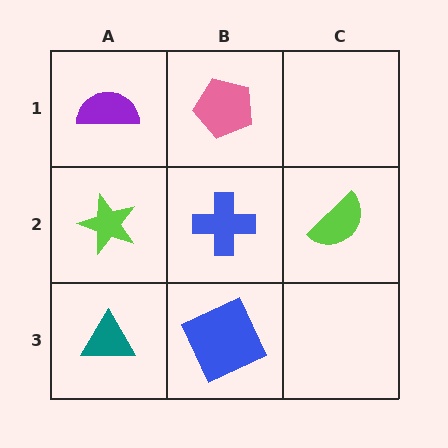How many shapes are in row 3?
2 shapes.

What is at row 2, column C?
A lime semicircle.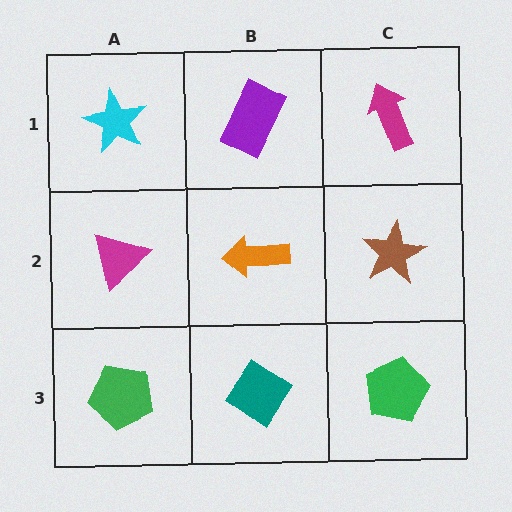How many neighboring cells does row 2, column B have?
4.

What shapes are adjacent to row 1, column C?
A brown star (row 2, column C), a purple rectangle (row 1, column B).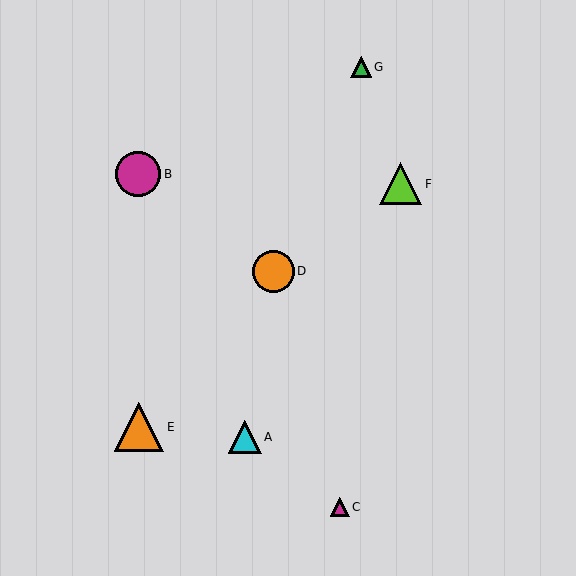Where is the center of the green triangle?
The center of the green triangle is at (361, 67).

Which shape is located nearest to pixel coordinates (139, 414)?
The orange triangle (labeled E) at (139, 427) is nearest to that location.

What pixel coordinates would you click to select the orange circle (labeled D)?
Click at (273, 271) to select the orange circle D.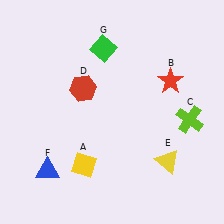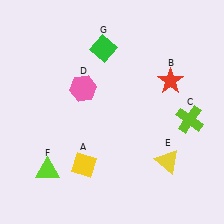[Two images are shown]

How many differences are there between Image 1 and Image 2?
There are 2 differences between the two images.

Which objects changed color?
D changed from red to pink. F changed from blue to lime.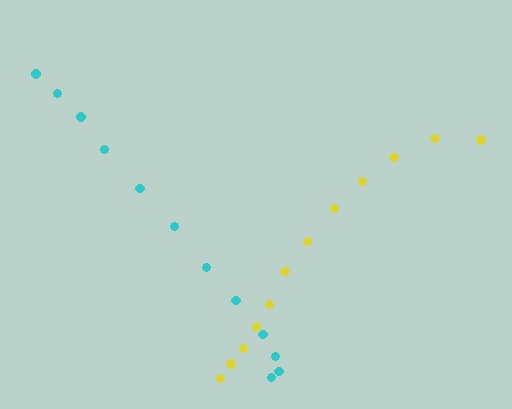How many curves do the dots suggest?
There are 2 distinct paths.